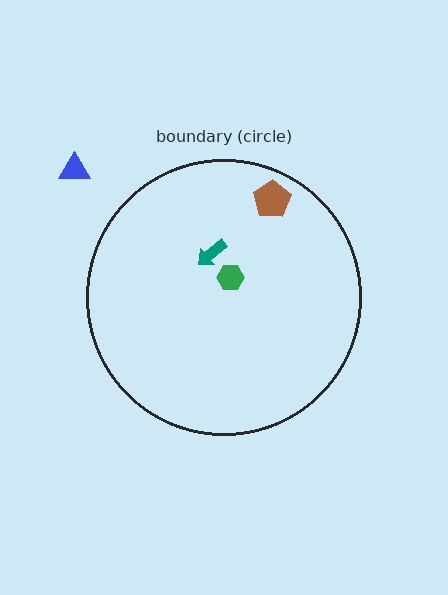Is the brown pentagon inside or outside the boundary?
Inside.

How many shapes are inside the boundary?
3 inside, 1 outside.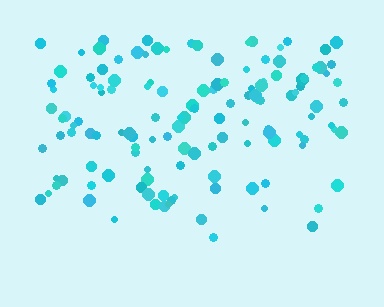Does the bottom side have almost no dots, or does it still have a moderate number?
Still a moderate number, just noticeably fewer than the top.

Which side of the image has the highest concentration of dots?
The top.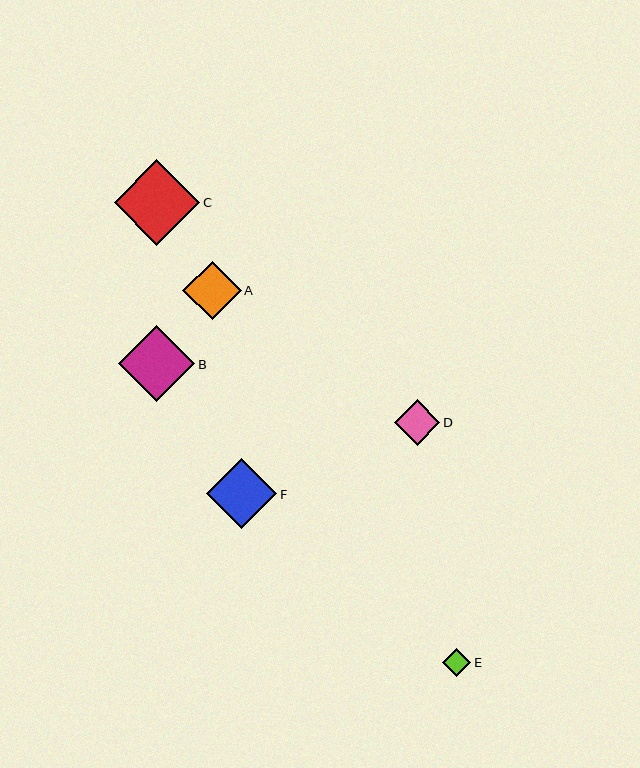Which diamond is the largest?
Diamond C is the largest with a size of approximately 85 pixels.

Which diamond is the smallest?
Diamond E is the smallest with a size of approximately 28 pixels.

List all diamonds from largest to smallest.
From largest to smallest: C, B, F, A, D, E.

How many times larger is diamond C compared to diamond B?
Diamond C is approximately 1.1 times the size of diamond B.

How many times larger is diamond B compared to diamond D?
Diamond B is approximately 1.7 times the size of diamond D.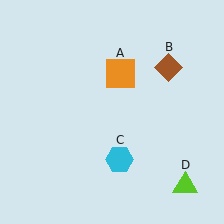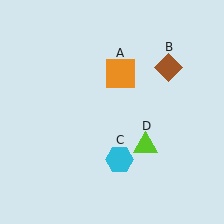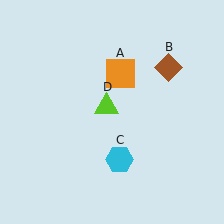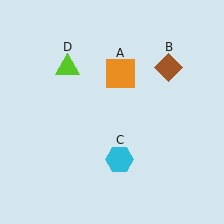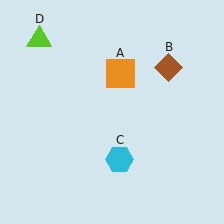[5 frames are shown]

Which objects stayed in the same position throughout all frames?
Orange square (object A) and brown diamond (object B) and cyan hexagon (object C) remained stationary.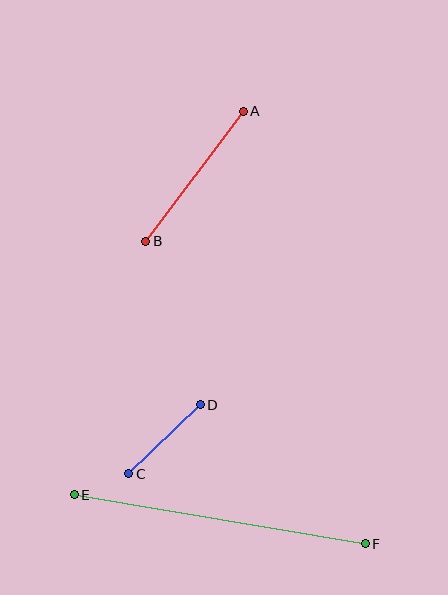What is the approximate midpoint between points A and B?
The midpoint is at approximately (194, 176) pixels.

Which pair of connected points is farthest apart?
Points E and F are farthest apart.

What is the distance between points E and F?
The distance is approximately 295 pixels.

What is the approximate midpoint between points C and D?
The midpoint is at approximately (164, 439) pixels.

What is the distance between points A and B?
The distance is approximately 162 pixels.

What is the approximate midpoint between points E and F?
The midpoint is at approximately (220, 519) pixels.